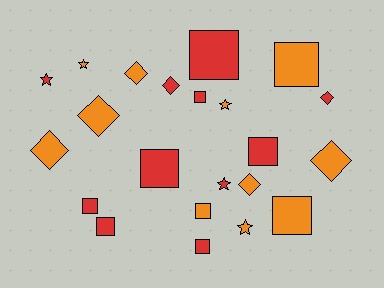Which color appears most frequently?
Red, with 11 objects.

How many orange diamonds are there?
There are 5 orange diamonds.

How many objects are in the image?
There are 22 objects.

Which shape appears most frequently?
Square, with 10 objects.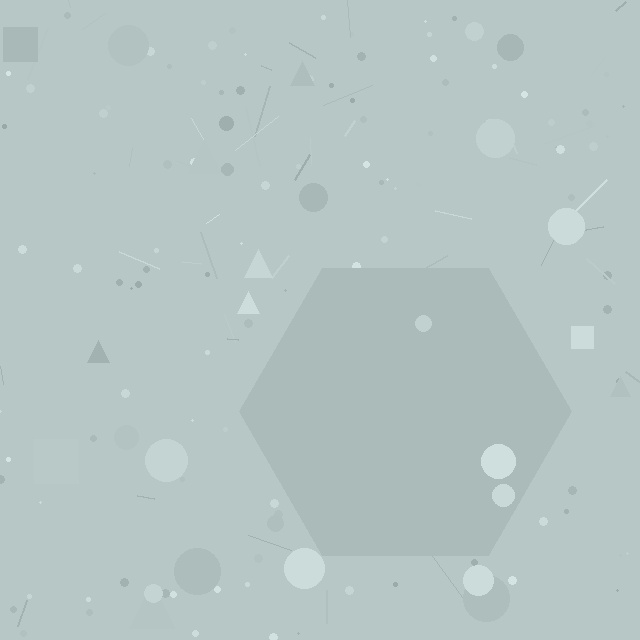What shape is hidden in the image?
A hexagon is hidden in the image.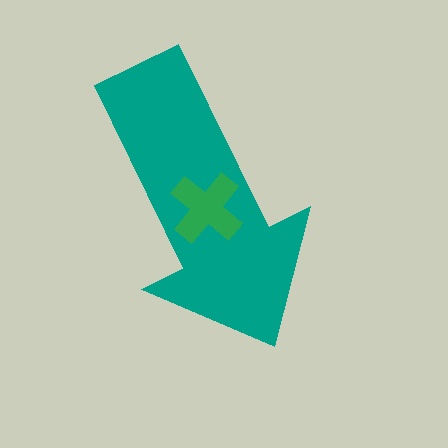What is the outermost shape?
The teal arrow.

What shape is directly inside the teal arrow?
The green cross.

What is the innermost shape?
The green cross.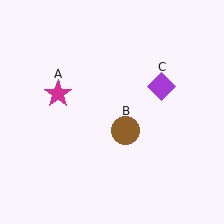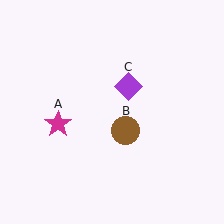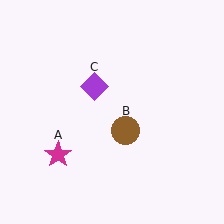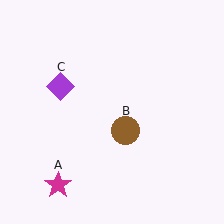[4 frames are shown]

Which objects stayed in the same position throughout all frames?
Brown circle (object B) remained stationary.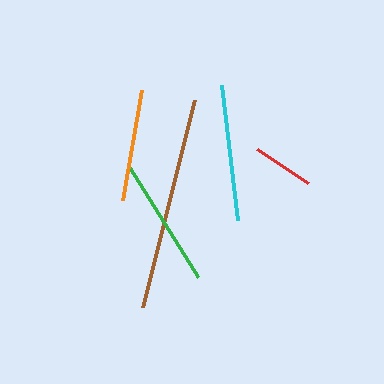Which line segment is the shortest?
The red line is the shortest at approximately 61 pixels.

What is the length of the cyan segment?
The cyan segment is approximately 136 pixels long.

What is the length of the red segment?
The red segment is approximately 61 pixels long.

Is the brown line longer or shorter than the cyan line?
The brown line is longer than the cyan line.